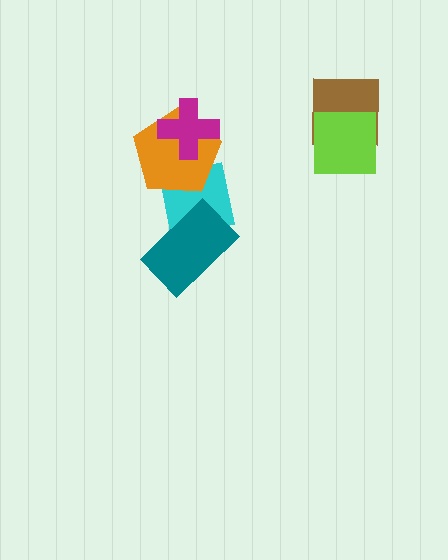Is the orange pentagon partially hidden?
Yes, it is partially covered by another shape.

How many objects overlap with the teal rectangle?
1 object overlaps with the teal rectangle.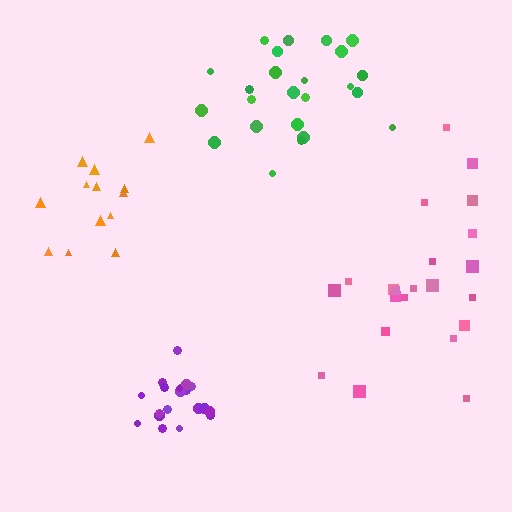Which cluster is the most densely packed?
Purple.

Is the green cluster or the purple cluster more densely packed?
Purple.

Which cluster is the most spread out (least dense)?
Pink.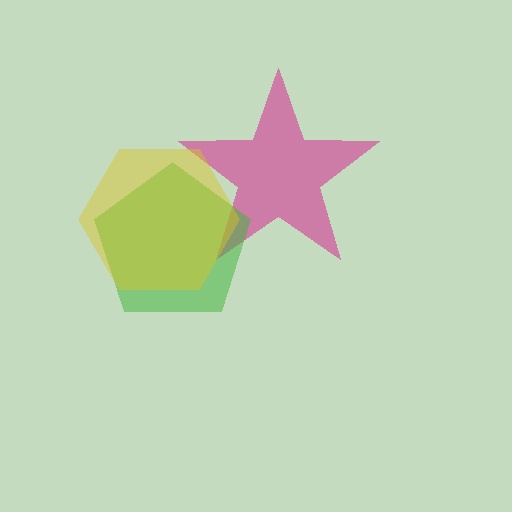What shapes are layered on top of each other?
The layered shapes are: a magenta star, a green pentagon, a yellow hexagon.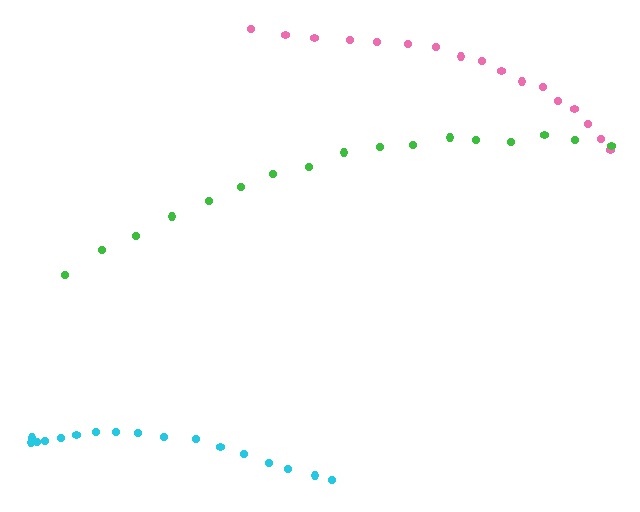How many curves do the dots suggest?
There are 3 distinct paths.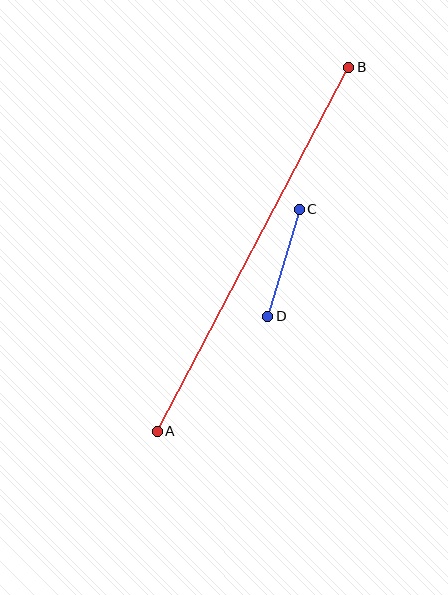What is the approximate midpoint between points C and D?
The midpoint is at approximately (283, 263) pixels.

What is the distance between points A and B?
The distance is approximately 411 pixels.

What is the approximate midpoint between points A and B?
The midpoint is at approximately (253, 249) pixels.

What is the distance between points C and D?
The distance is approximately 112 pixels.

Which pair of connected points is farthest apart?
Points A and B are farthest apart.